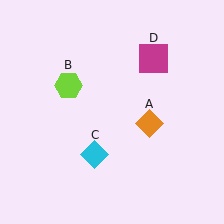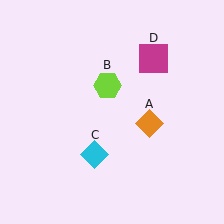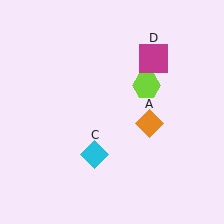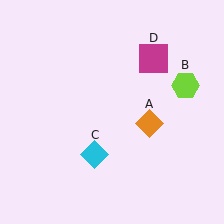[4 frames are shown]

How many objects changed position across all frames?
1 object changed position: lime hexagon (object B).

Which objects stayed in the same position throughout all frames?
Orange diamond (object A) and cyan diamond (object C) and magenta square (object D) remained stationary.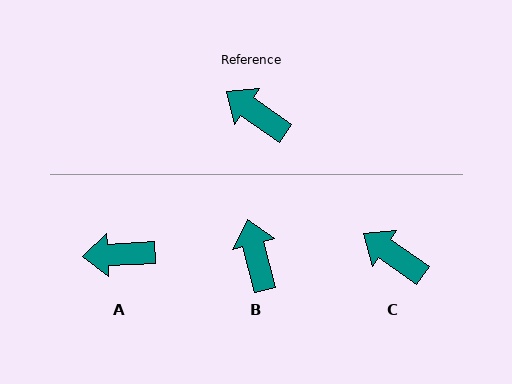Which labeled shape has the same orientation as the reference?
C.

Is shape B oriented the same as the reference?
No, it is off by about 42 degrees.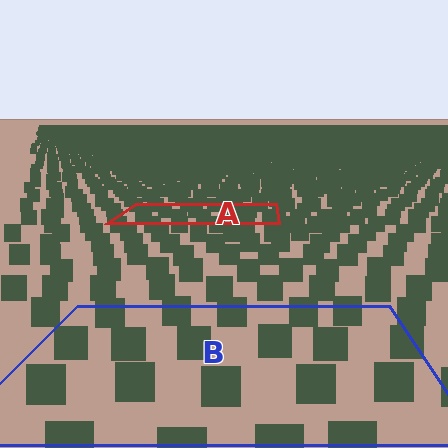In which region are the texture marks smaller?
The texture marks are smaller in region A, because it is farther away.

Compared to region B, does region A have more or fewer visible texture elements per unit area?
Region A has more texture elements per unit area — they are packed more densely because it is farther away.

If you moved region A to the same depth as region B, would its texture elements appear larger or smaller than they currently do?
They would appear larger. At a closer depth, the same texture elements are projected at a bigger on-screen size.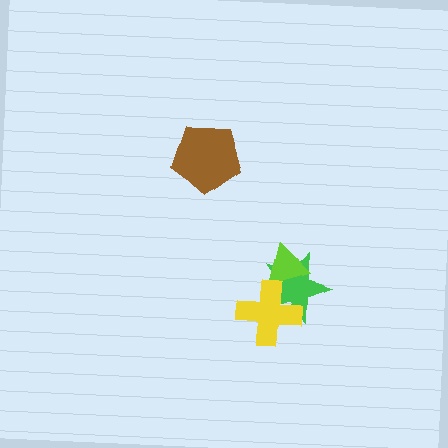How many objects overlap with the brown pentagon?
0 objects overlap with the brown pentagon.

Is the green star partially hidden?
Yes, it is partially covered by another shape.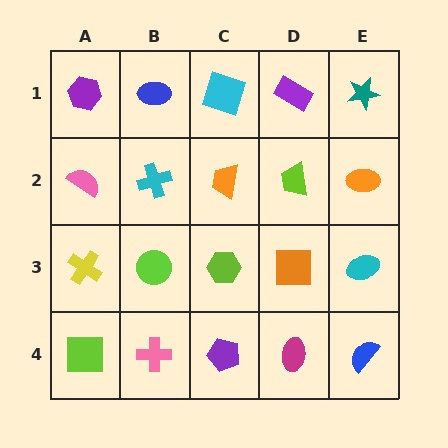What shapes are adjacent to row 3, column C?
An orange trapezoid (row 2, column C), a purple pentagon (row 4, column C), a lime circle (row 3, column B), an orange square (row 3, column D).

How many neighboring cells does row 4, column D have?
3.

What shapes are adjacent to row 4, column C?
A lime hexagon (row 3, column C), a pink cross (row 4, column B), a magenta ellipse (row 4, column D).